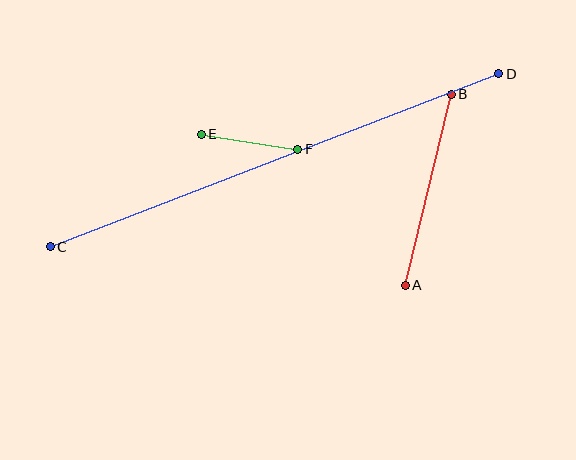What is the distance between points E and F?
The distance is approximately 98 pixels.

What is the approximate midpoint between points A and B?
The midpoint is at approximately (428, 190) pixels.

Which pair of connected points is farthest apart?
Points C and D are farthest apart.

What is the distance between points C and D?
The distance is approximately 481 pixels.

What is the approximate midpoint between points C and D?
The midpoint is at approximately (274, 160) pixels.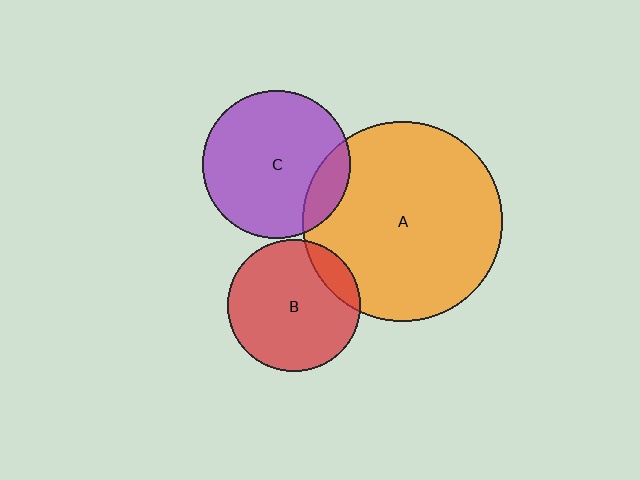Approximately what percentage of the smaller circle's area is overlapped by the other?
Approximately 15%.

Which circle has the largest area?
Circle A (orange).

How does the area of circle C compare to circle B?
Approximately 1.2 times.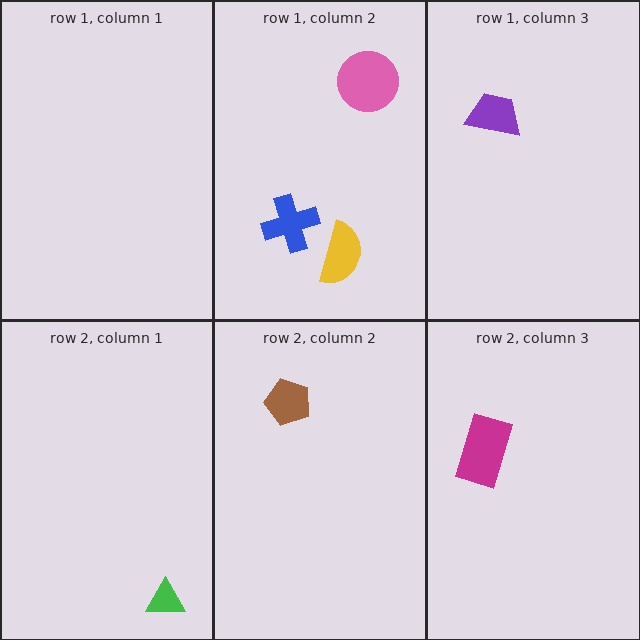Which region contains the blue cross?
The row 1, column 2 region.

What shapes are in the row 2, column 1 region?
The green triangle.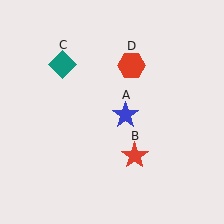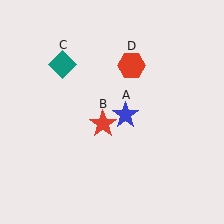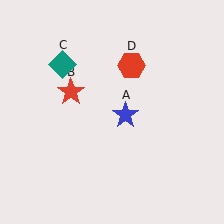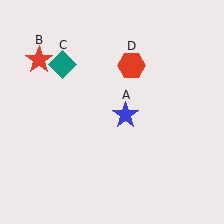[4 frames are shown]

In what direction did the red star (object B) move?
The red star (object B) moved up and to the left.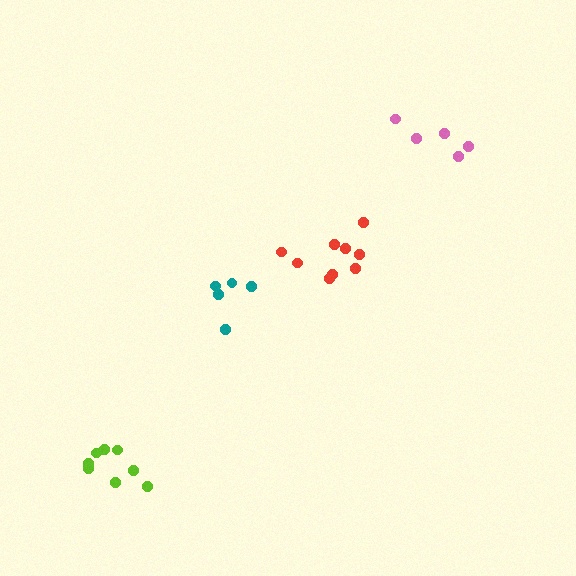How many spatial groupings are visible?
There are 4 spatial groupings.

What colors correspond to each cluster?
The clusters are colored: lime, teal, pink, red.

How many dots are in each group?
Group 1: 9 dots, Group 2: 5 dots, Group 3: 5 dots, Group 4: 9 dots (28 total).